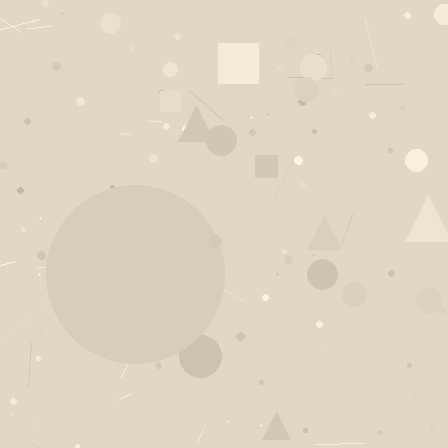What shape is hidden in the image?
A circle is hidden in the image.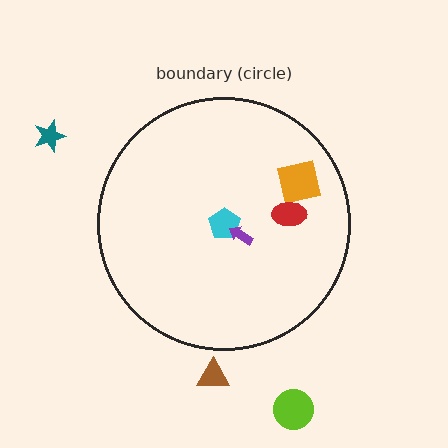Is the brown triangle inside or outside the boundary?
Outside.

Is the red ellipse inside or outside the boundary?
Inside.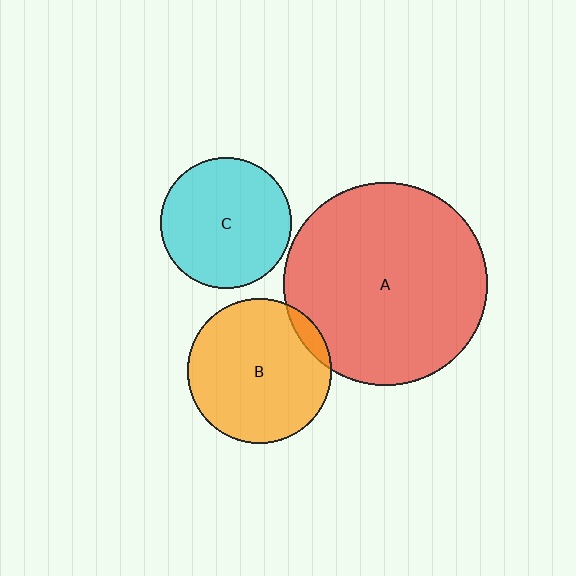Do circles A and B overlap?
Yes.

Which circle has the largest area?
Circle A (red).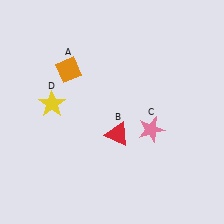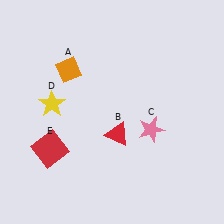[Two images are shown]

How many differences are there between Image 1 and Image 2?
There is 1 difference between the two images.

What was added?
A red square (E) was added in Image 2.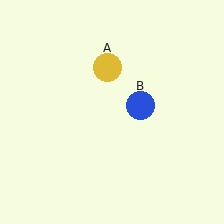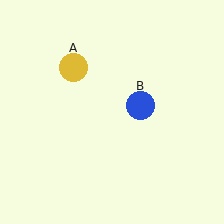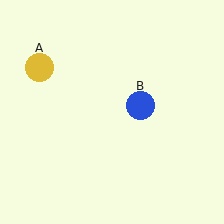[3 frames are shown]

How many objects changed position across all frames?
1 object changed position: yellow circle (object A).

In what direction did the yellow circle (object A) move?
The yellow circle (object A) moved left.